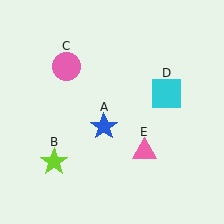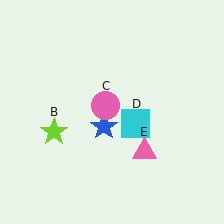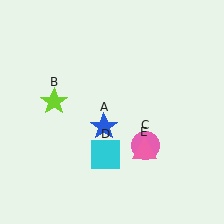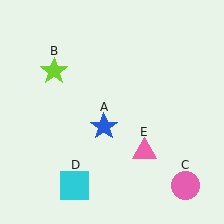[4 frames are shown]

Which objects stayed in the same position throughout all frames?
Blue star (object A) and pink triangle (object E) remained stationary.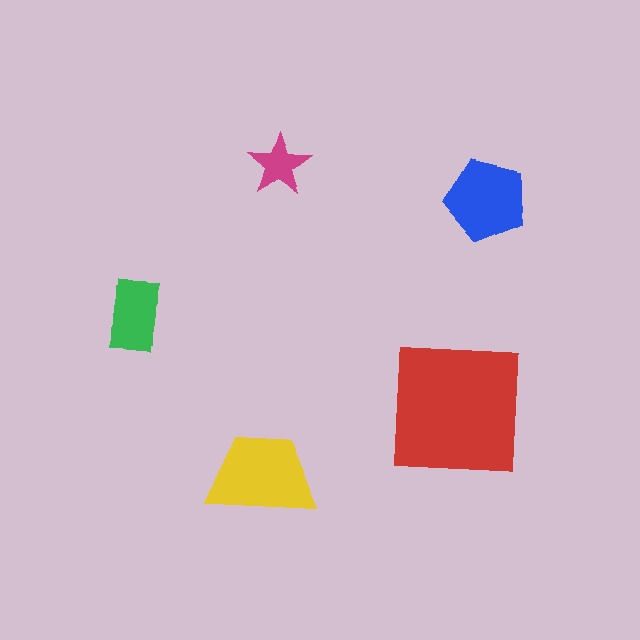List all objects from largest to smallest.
The red square, the yellow trapezoid, the blue pentagon, the green rectangle, the magenta star.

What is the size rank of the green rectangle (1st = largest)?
4th.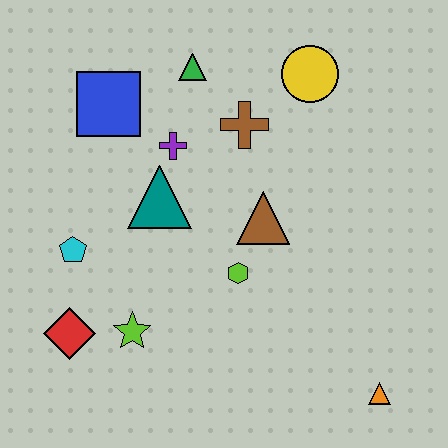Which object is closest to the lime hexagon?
The brown triangle is closest to the lime hexagon.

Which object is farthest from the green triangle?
The orange triangle is farthest from the green triangle.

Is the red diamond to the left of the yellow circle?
Yes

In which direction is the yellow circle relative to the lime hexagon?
The yellow circle is above the lime hexagon.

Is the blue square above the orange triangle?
Yes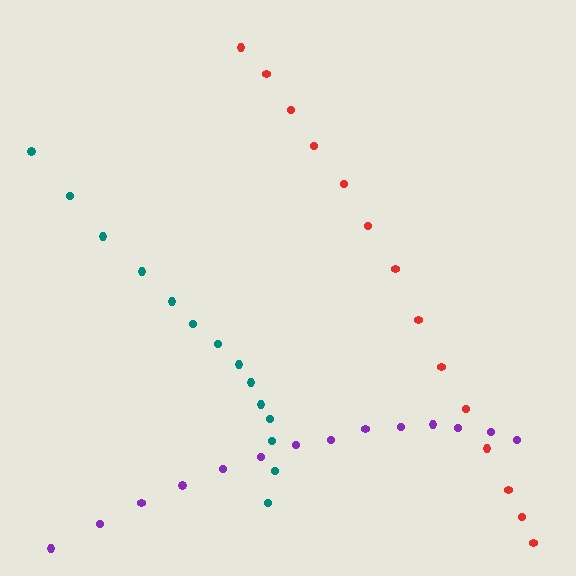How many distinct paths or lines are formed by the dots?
There are 3 distinct paths.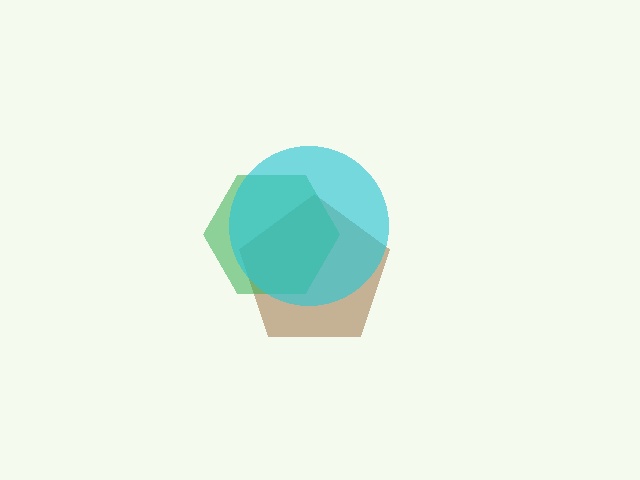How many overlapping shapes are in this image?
There are 3 overlapping shapes in the image.